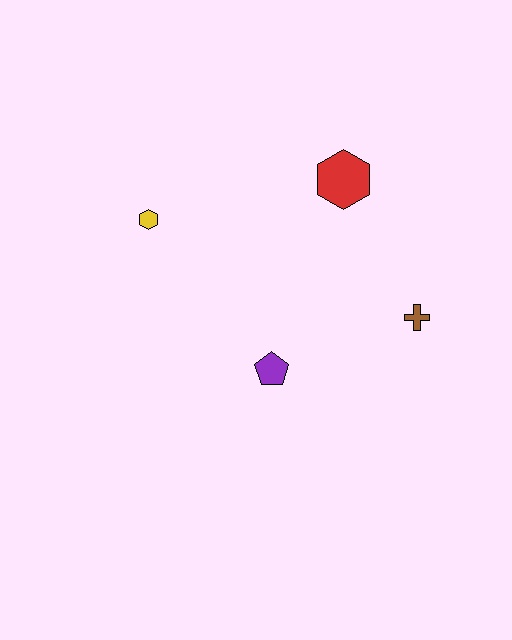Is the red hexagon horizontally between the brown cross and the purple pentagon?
Yes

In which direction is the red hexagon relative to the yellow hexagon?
The red hexagon is to the right of the yellow hexagon.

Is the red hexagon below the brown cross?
No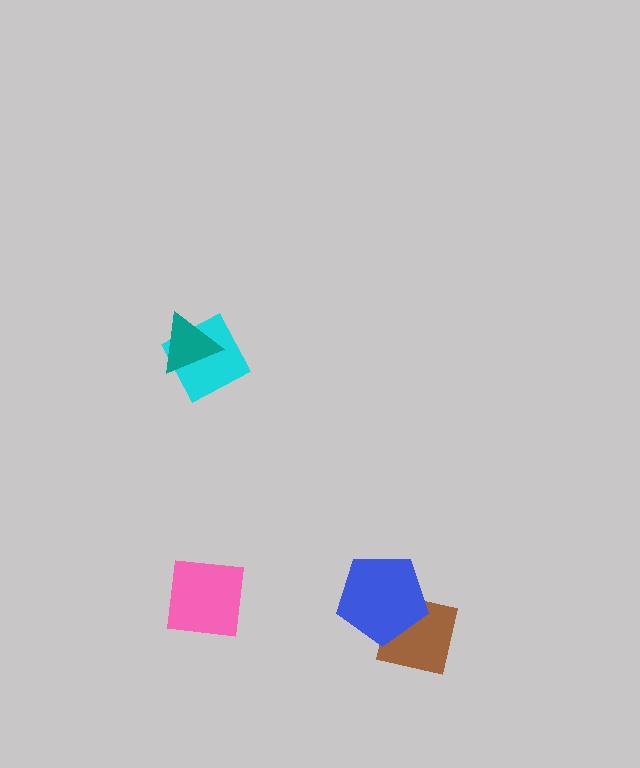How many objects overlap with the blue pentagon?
1 object overlaps with the blue pentagon.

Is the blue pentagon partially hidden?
No, no other shape covers it.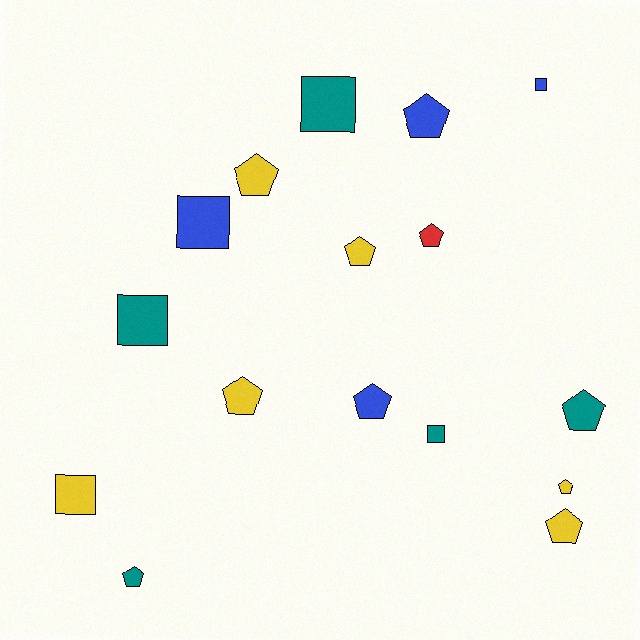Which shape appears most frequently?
Pentagon, with 10 objects.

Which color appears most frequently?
Yellow, with 6 objects.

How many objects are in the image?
There are 16 objects.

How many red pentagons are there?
There is 1 red pentagon.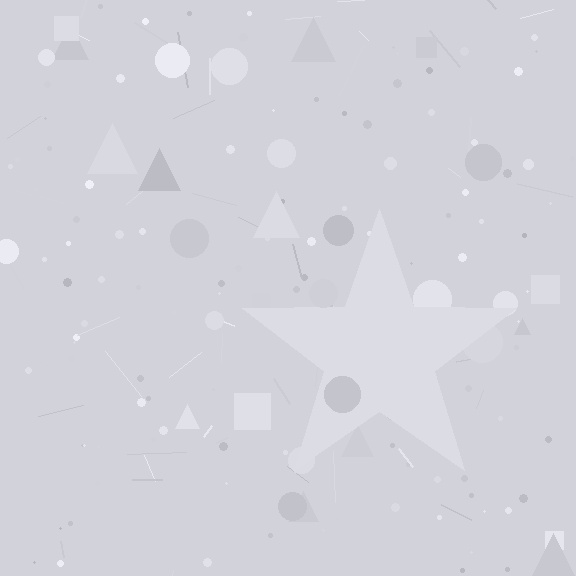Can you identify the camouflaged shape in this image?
The camouflaged shape is a star.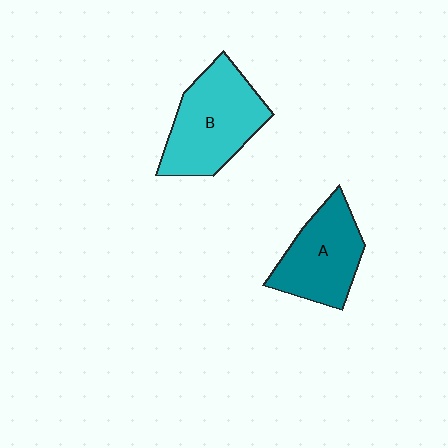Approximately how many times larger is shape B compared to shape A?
Approximately 1.2 times.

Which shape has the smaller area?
Shape A (teal).